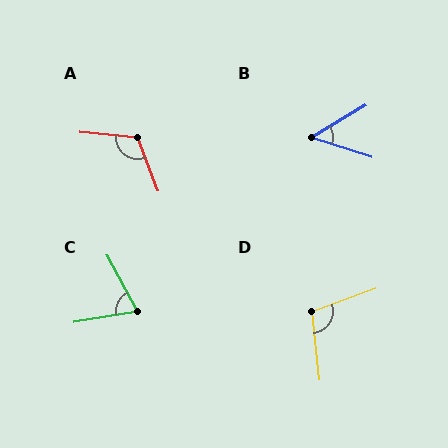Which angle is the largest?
A, at approximately 117 degrees.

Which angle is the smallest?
B, at approximately 49 degrees.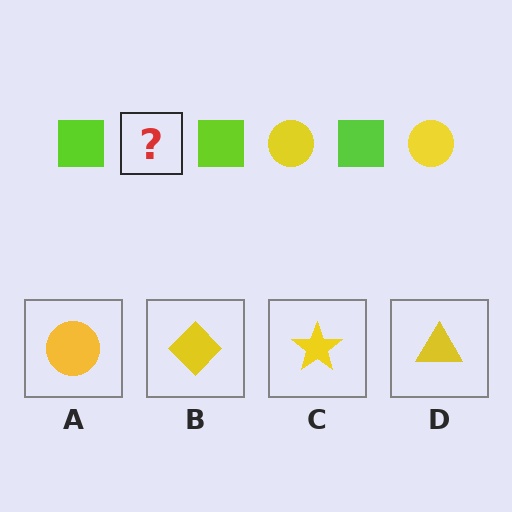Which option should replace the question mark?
Option A.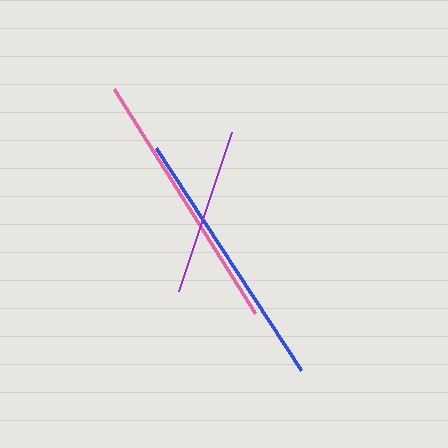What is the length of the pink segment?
The pink segment is approximately 265 pixels long.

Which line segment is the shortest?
The purple line is the shortest at approximately 168 pixels.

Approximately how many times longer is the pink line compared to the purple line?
The pink line is approximately 1.6 times the length of the purple line.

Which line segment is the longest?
The pink line is the longest at approximately 265 pixels.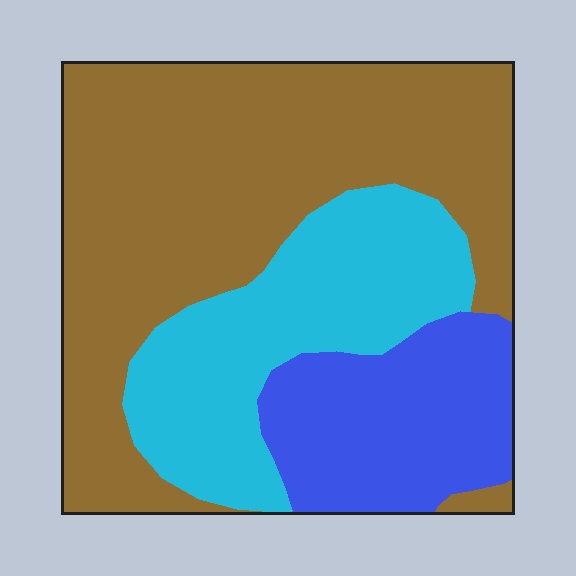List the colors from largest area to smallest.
From largest to smallest: brown, cyan, blue.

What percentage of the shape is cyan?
Cyan covers 26% of the shape.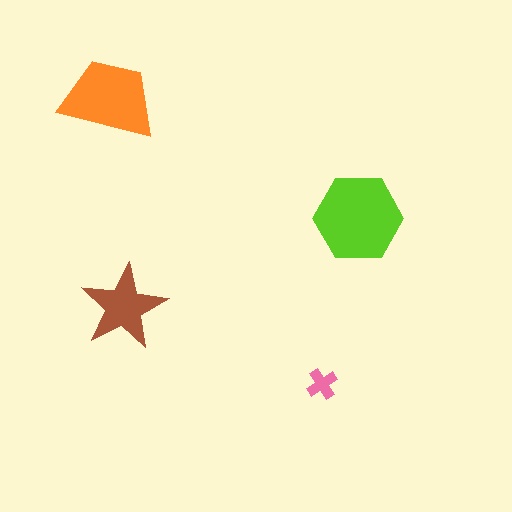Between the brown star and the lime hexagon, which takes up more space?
The lime hexagon.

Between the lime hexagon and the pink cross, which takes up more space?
The lime hexagon.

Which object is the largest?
The lime hexagon.